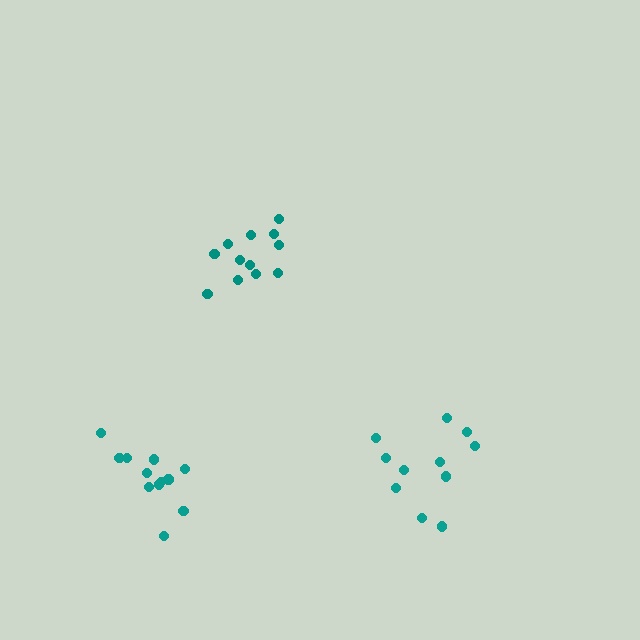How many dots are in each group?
Group 1: 11 dots, Group 2: 12 dots, Group 3: 13 dots (36 total).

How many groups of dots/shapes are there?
There are 3 groups.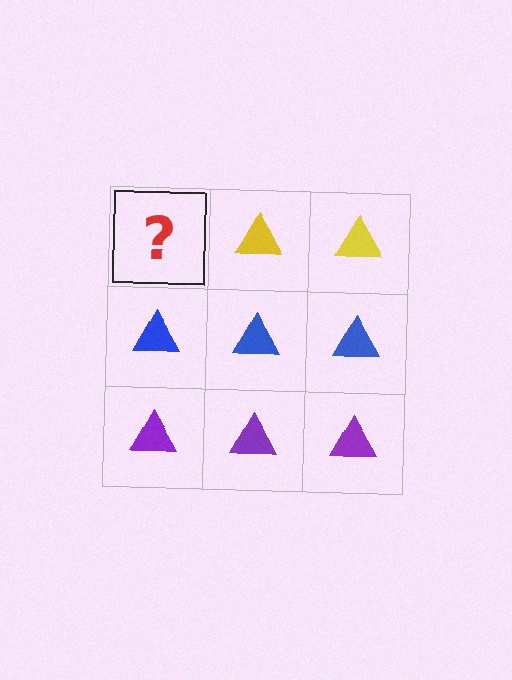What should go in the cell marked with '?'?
The missing cell should contain a yellow triangle.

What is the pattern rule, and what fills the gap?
The rule is that each row has a consistent color. The gap should be filled with a yellow triangle.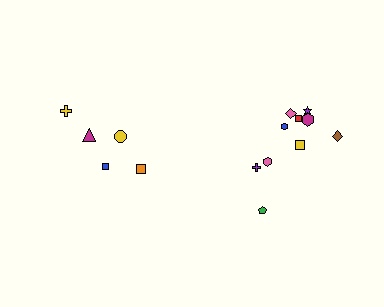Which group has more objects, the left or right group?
The right group.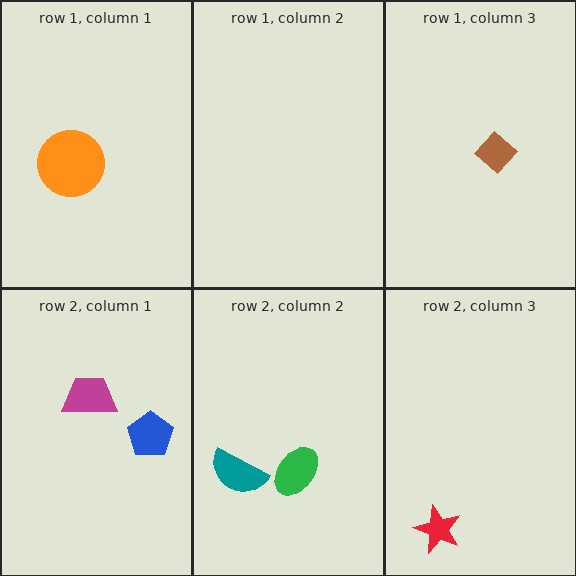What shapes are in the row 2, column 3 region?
The red star.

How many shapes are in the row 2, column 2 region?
2.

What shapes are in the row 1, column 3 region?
The brown diamond.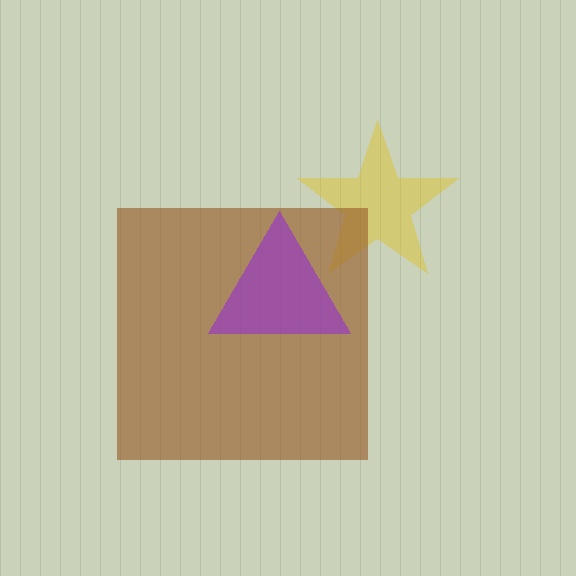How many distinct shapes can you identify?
There are 3 distinct shapes: a yellow star, a brown square, a purple triangle.